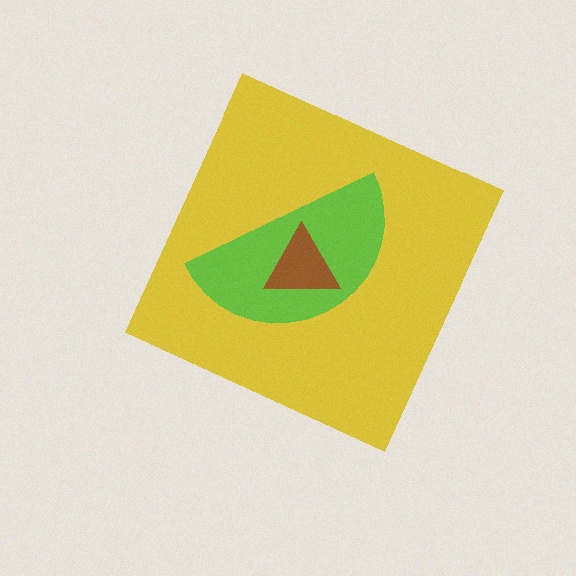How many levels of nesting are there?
3.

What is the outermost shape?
The yellow diamond.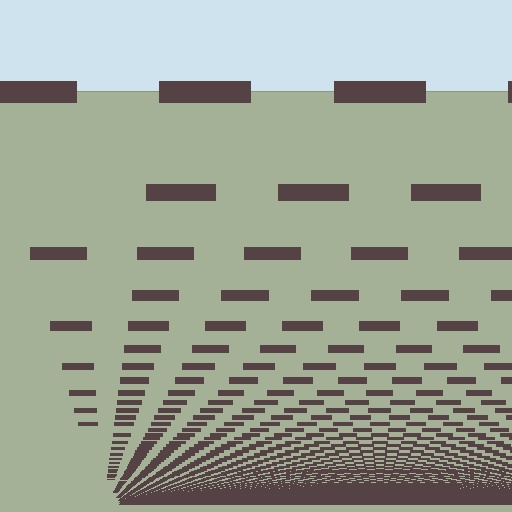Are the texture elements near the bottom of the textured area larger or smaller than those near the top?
Smaller. The gradient is inverted — elements near the bottom are smaller and denser.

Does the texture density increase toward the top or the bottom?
Density increases toward the bottom.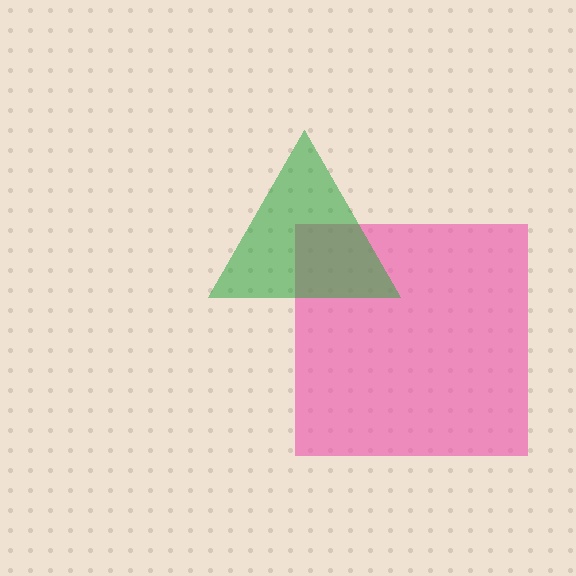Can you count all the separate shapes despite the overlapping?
Yes, there are 2 separate shapes.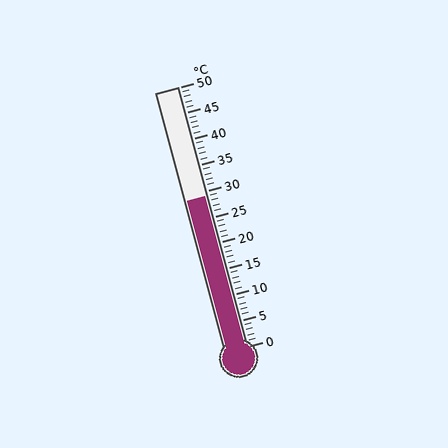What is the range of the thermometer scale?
The thermometer scale ranges from 0°C to 50°C.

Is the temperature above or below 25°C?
The temperature is above 25°C.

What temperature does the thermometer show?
The thermometer shows approximately 29°C.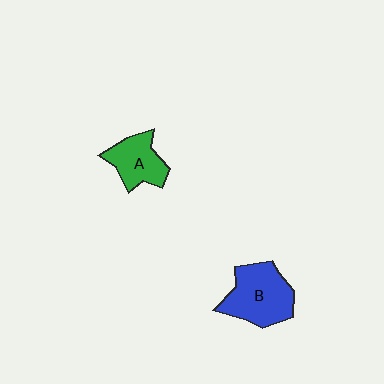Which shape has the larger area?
Shape B (blue).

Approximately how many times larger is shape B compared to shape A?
Approximately 1.4 times.